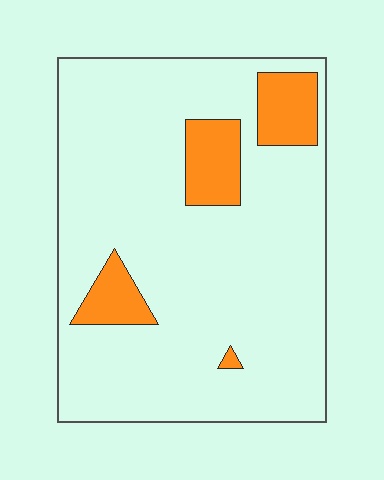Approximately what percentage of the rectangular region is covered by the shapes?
Approximately 15%.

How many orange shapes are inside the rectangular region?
4.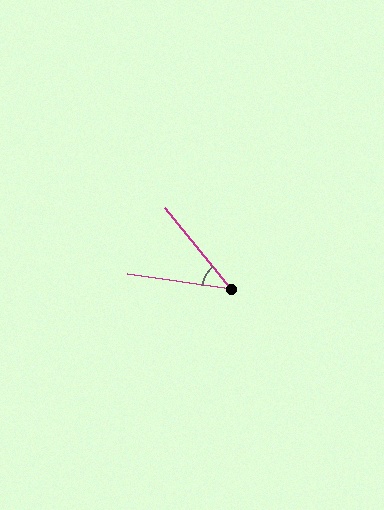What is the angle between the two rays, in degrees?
Approximately 43 degrees.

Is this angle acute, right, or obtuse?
It is acute.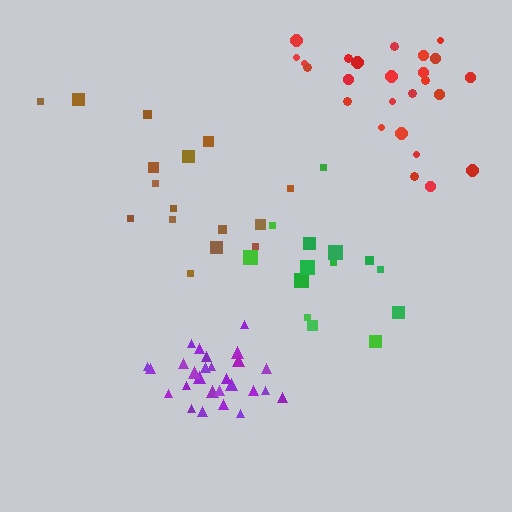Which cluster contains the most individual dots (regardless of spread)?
Purple (27).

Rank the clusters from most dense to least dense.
purple, red, green, brown.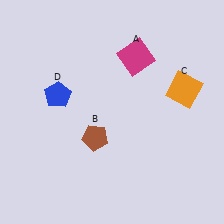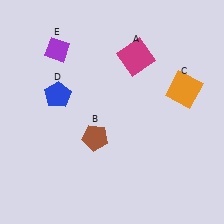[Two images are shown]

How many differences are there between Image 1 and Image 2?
There is 1 difference between the two images.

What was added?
A purple diamond (E) was added in Image 2.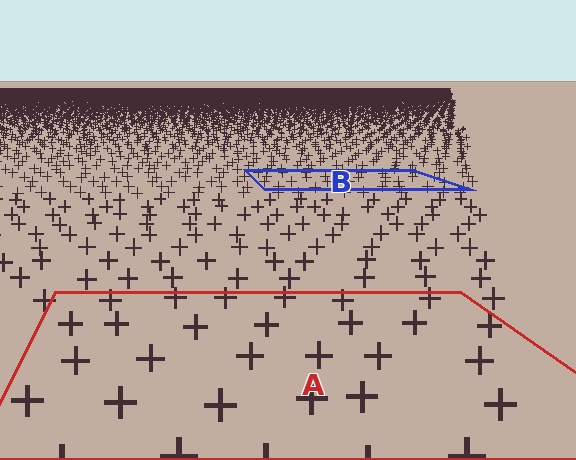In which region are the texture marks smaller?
The texture marks are smaller in region B, because it is farther away.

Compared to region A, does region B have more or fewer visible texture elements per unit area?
Region B has more texture elements per unit area — they are packed more densely because it is farther away.